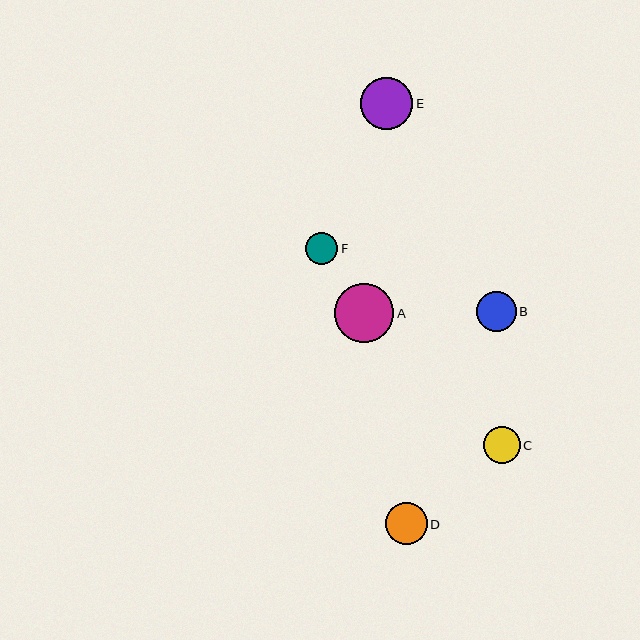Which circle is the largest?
Circle A is the largest with a size of approximately 59 pixels.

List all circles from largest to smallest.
From largest to smallest: A, E, D, B, C, F.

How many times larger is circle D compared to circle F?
Circle D is approximately 1.3 times the size of circle F.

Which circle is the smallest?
Circle F is the smallest with a size of approximately 32 pixels.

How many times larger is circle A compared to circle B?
Circle A is approximately 1.5 times the size of circle B.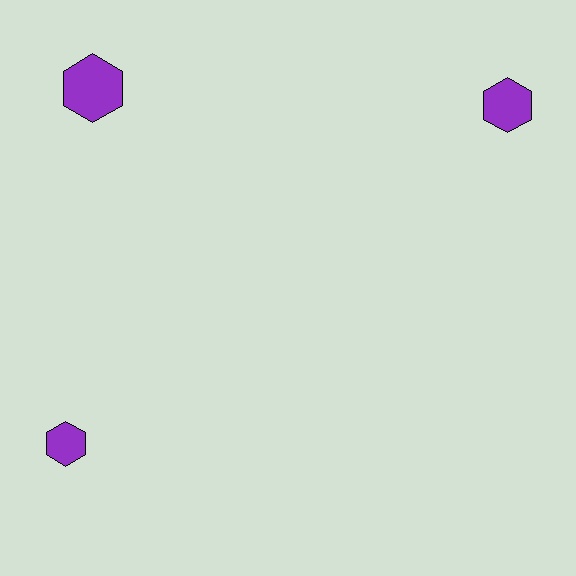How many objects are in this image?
There are 3 objects.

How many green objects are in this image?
There are no green objects.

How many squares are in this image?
There are no squares.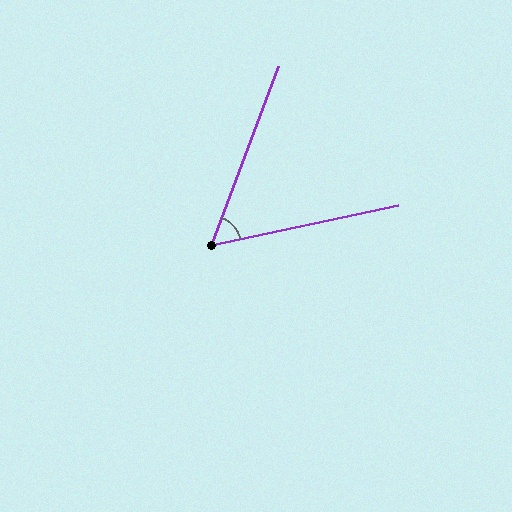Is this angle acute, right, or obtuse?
It is acute.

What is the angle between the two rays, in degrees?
Approximately 57 degrees.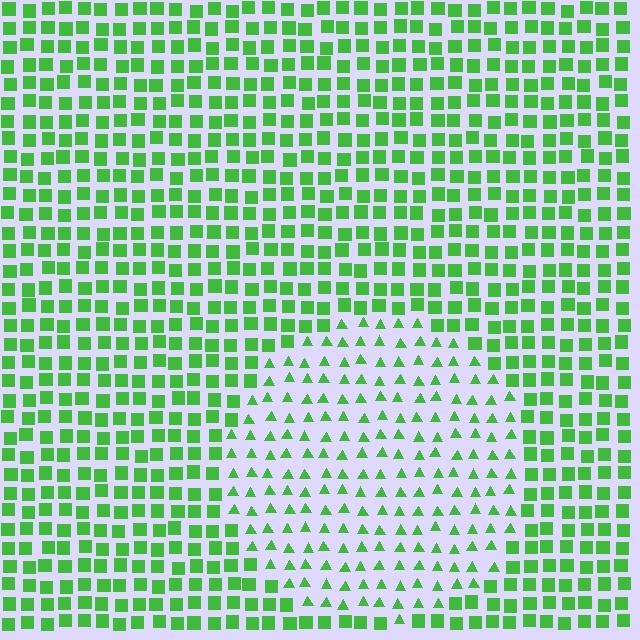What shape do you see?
I see a circle.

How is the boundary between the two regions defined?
The boundary is defined by a change in element shape: triangles inside vs. squares outside. All elements share the same color and spacing.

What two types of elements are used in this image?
The image uses triangles inside the circle region and squares outside it.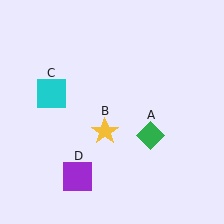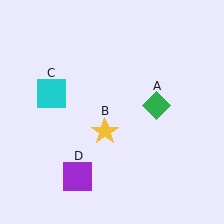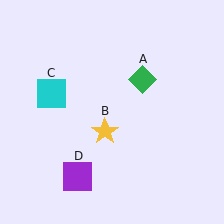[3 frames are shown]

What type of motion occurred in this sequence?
The green diamond (object A) rotated counterclockwise around the center of the scene.